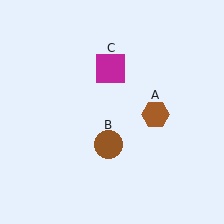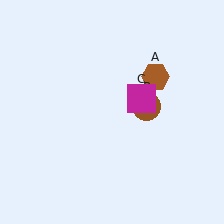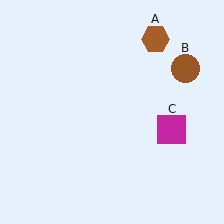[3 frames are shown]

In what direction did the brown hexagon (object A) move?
The brown hexagon (object A) moved up.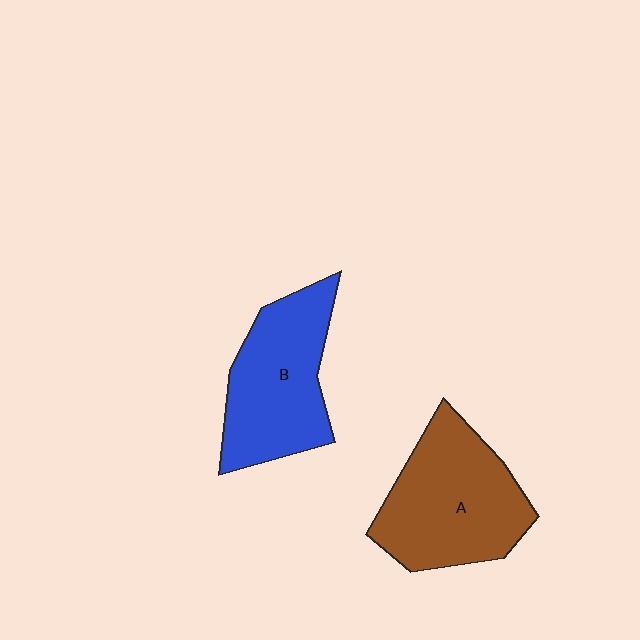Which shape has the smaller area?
Shape B (blue).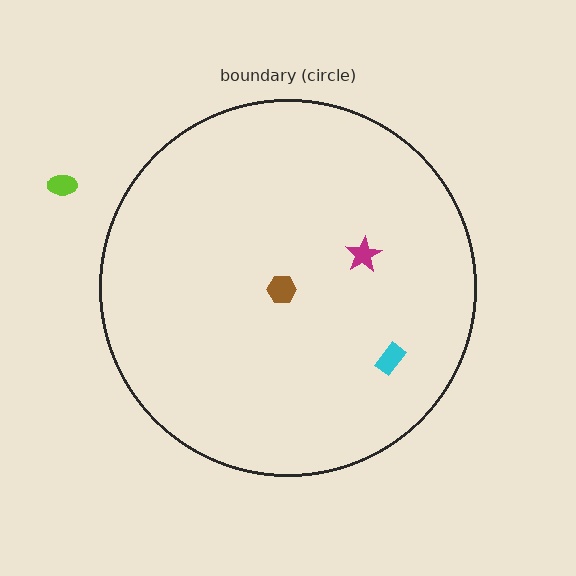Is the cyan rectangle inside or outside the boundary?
Inside.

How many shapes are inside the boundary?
3 inside, 1 outside.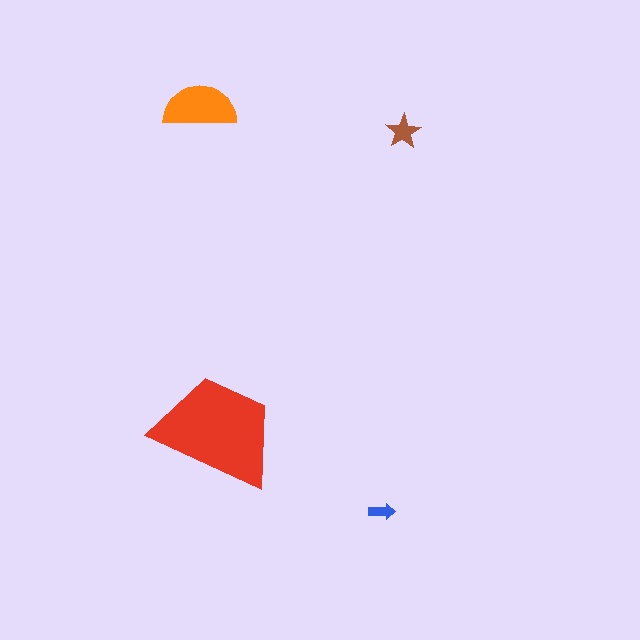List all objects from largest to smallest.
The red trapezoid, the orange semicircle, the brown star, the blue arrow.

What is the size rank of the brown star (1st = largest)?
3rd.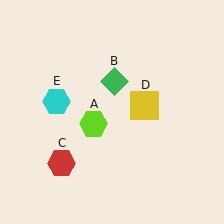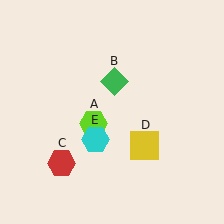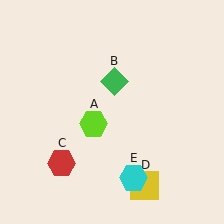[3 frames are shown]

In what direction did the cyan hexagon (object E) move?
The cyan hexagon (object E) moved down and to the right.